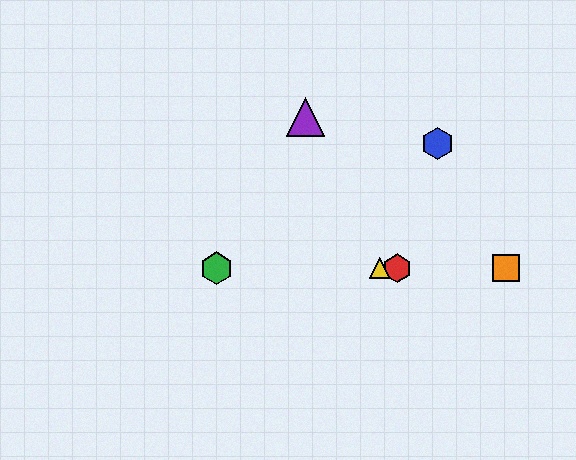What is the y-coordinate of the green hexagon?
The green hexagon is at y≈268.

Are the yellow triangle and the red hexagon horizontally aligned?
Yes, both are at y≈268.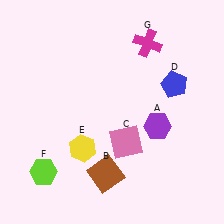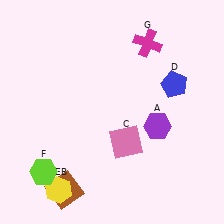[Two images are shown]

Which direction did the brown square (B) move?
The brown square (B) moved left.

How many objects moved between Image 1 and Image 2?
2 objects moved between the two images.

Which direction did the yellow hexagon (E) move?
The yellow hexagon (E) moved down.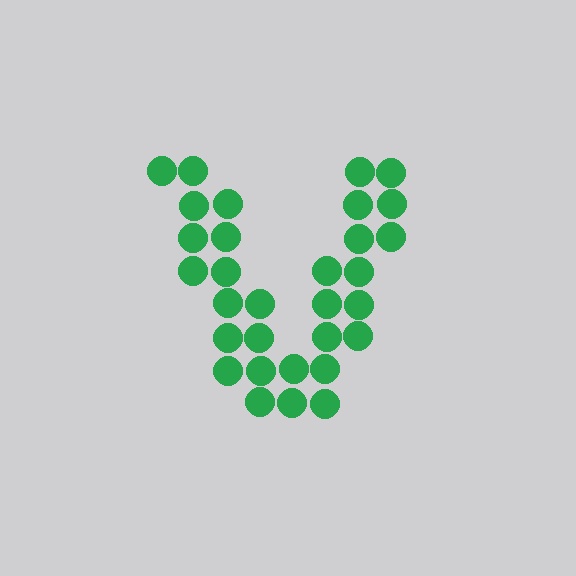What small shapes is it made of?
It is made of small circles.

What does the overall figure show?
The overall figure shows the letter V.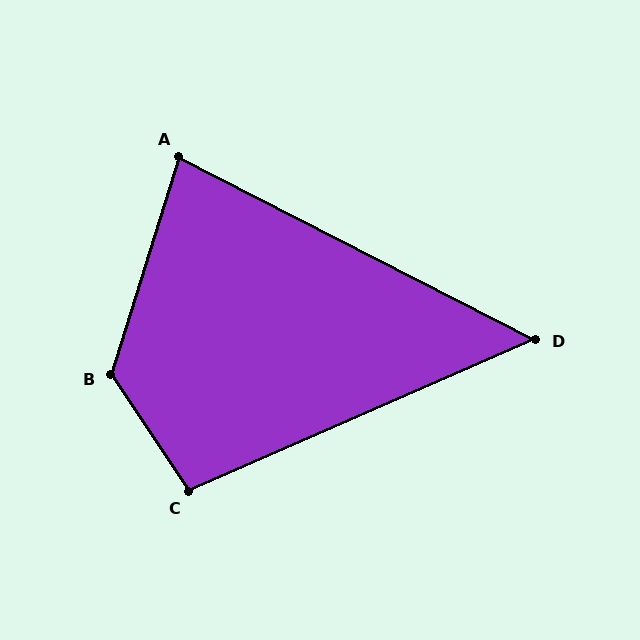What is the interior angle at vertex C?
Approximately 100 degrees (obtuse).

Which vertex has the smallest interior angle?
D, at approximately 51 degrees.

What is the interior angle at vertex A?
Approximately 80 degrees (acute).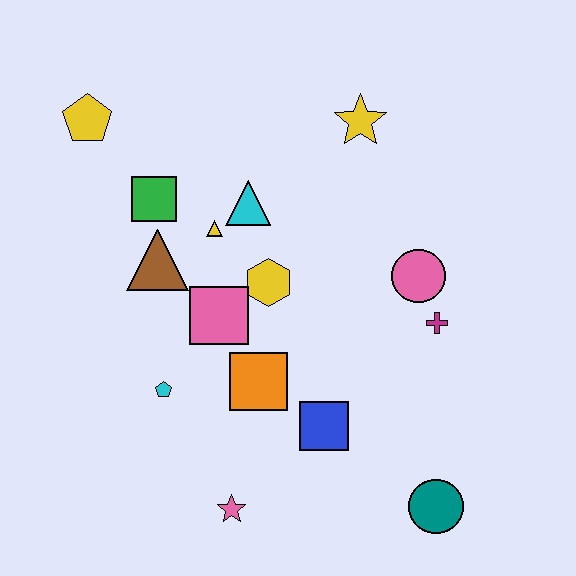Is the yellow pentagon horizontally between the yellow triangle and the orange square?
No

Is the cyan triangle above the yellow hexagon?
Yes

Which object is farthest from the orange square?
The yellow pentagon is farthest from the orange square.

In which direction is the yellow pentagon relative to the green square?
The yellow pentagon is above the green square.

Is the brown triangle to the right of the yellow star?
No